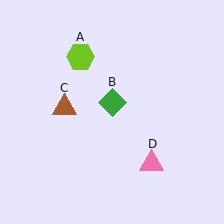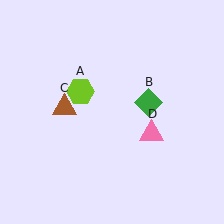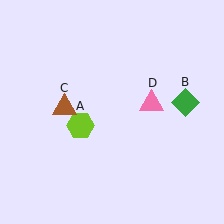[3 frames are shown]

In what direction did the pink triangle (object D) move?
The pink triangle (object D) moved up.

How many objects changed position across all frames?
3 objects changed position: lime hexagon (object A), green diamond (object B), pink triangle (object D).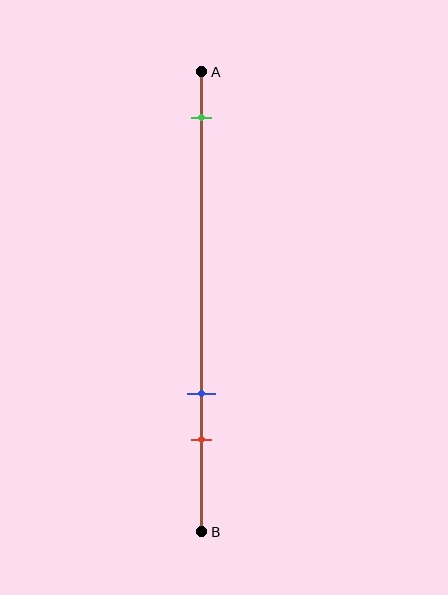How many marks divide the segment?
There are 3 marks dividing the segment.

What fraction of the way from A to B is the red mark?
The red mark is approximately 80% (0.8) of the way from A to B.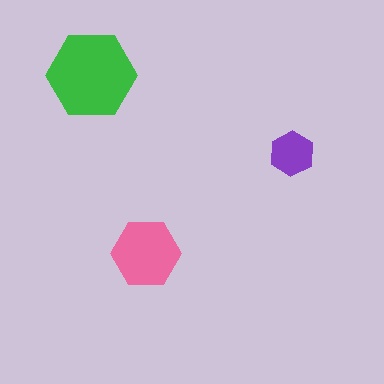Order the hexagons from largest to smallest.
the green one, the pink one, the purple one.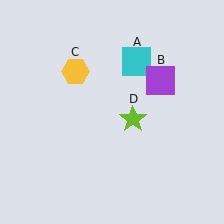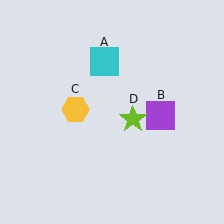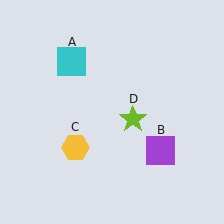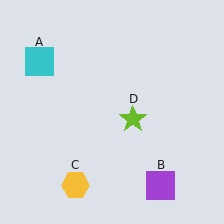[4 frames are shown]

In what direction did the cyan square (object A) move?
The cyan square (object A) moved left.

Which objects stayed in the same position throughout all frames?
Lime star (object D) remained stationary.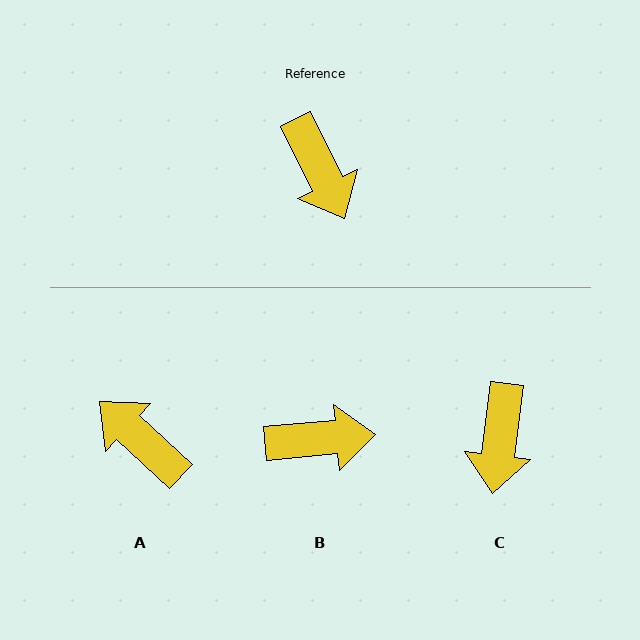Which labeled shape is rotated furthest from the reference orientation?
A, about 159 degrees away.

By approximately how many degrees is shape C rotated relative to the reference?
Approximately 33 degrees clockwise.